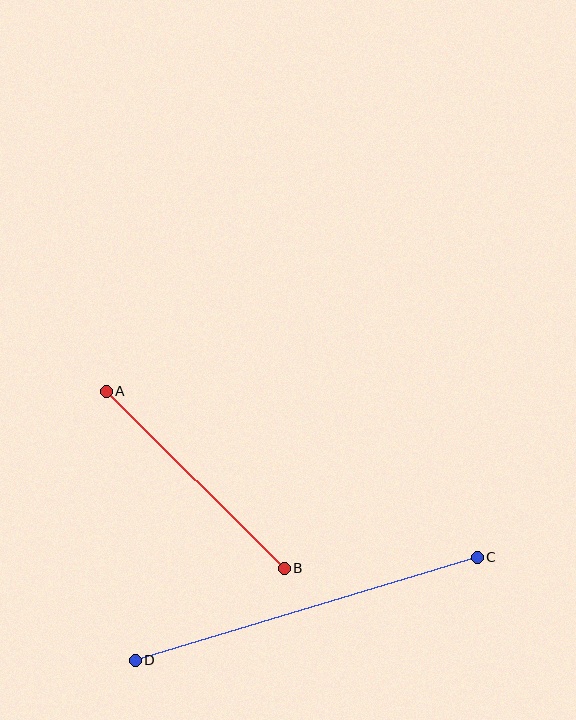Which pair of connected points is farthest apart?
Points C and D are farthest apart.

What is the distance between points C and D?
The distance is approximately 357 pixels.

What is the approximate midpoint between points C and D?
The midpoint is at approximately (306, 609) pixels.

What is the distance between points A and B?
The distance is approximately 251 pixels.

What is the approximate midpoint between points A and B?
The midpoint is at approximately (195, 480) pixels.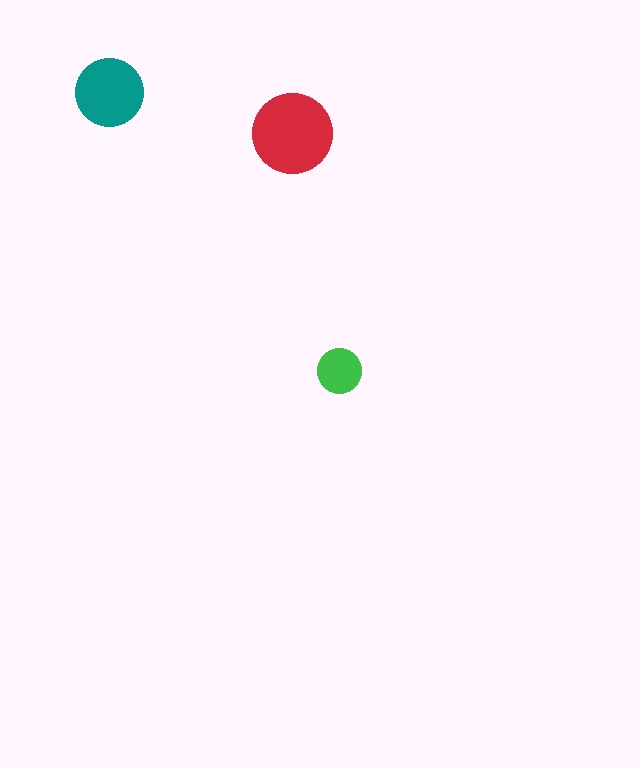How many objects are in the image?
There are 3 objects in the image.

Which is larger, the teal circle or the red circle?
The red one.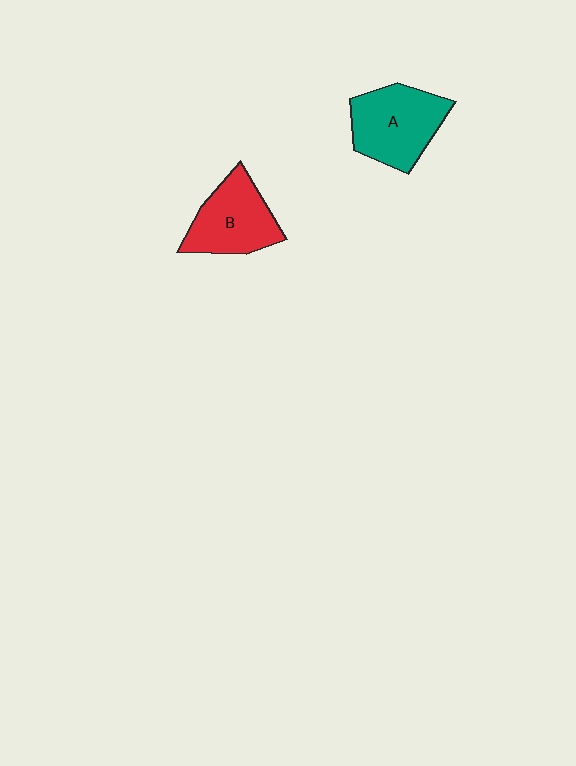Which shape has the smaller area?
Shape B (red).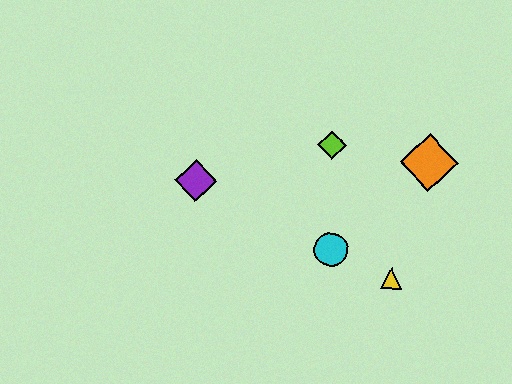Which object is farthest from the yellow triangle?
The purple diamond is farthest from the yellow triangle.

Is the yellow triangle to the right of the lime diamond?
Yes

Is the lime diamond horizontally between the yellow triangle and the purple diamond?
Yes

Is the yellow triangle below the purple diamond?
Yes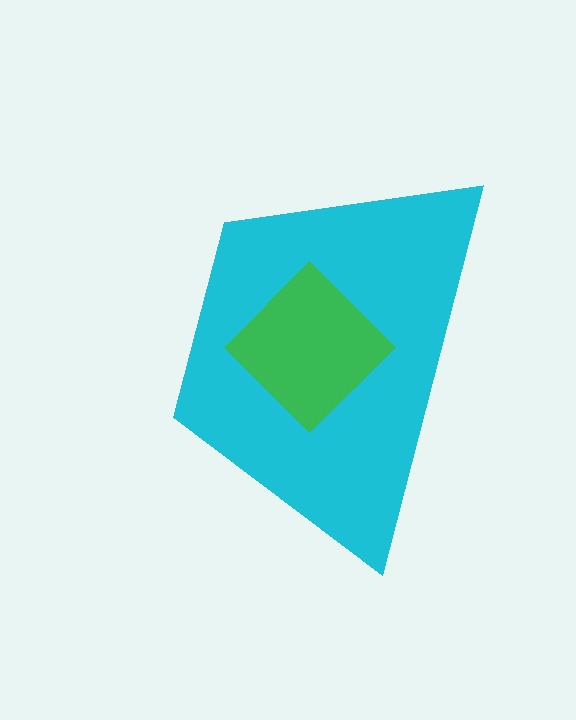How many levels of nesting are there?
2.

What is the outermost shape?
The cyan trapezoid.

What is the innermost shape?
The green diamond.